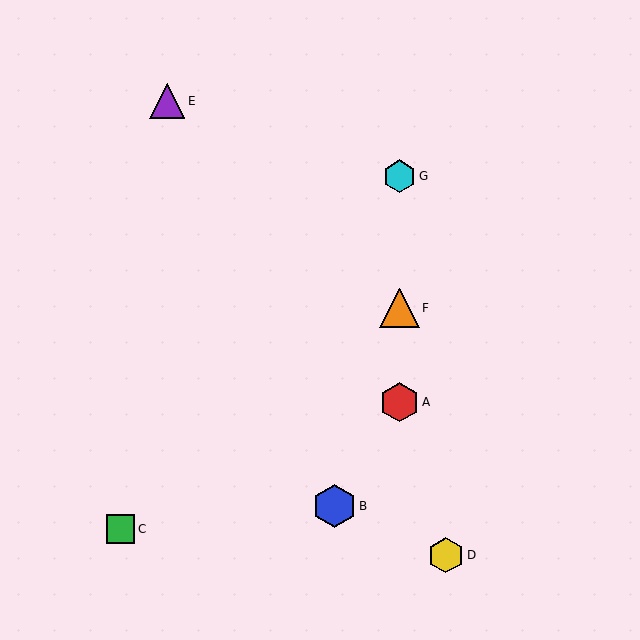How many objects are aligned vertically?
3 objects (A, F, G) are aligned vertically.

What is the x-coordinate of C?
Object C is at x≈120.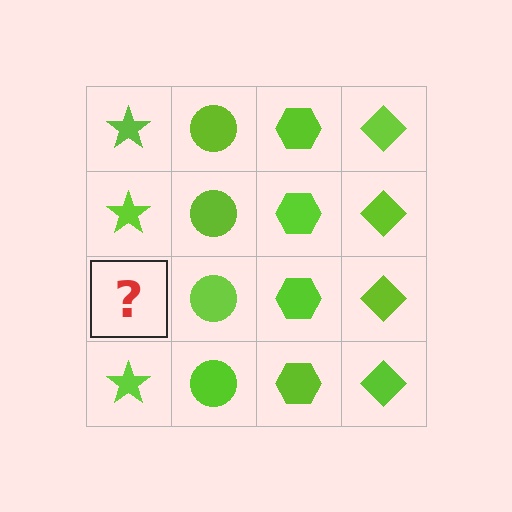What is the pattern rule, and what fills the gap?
The rule is that each column has a consistent shape. The gap should be filled with a lime star.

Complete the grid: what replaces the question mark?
The question mark should be replaced with a lime star.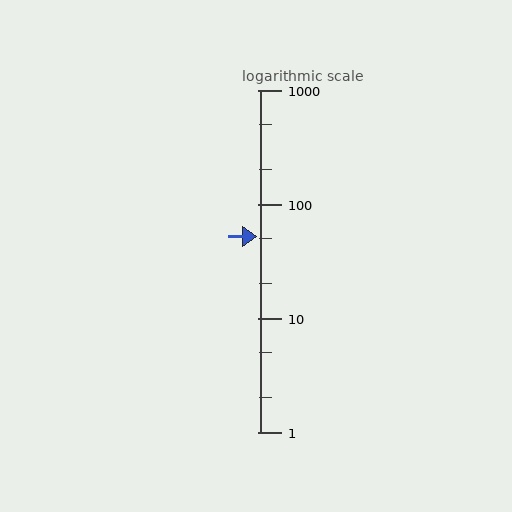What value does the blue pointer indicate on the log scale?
The pointer indicates approximately 52.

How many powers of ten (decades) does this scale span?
The scale spans 3 decades, from 1 to 1000.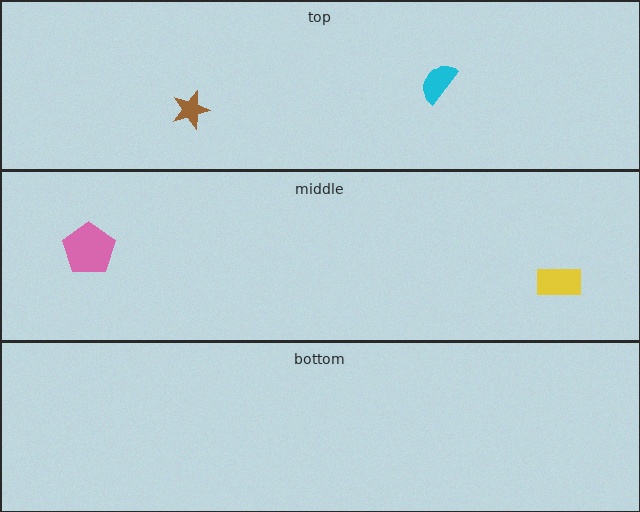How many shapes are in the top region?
2.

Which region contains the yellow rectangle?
The middle region.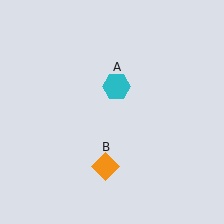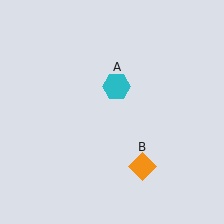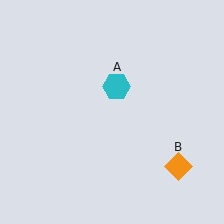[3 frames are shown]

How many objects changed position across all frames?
1 object changed position: orange diamond (object B).